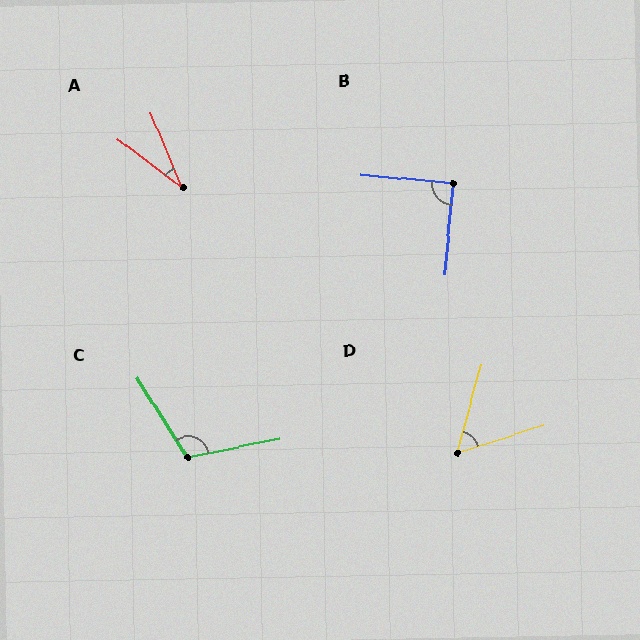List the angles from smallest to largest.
A (30°), D (57°), B (90°), C (111°).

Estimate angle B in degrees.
Approximately 90 degrees.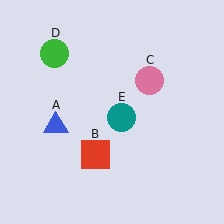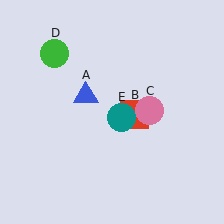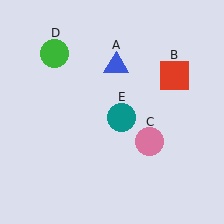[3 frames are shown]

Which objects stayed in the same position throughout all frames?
Green circle (object D) and teal circle (object E) remained stationary.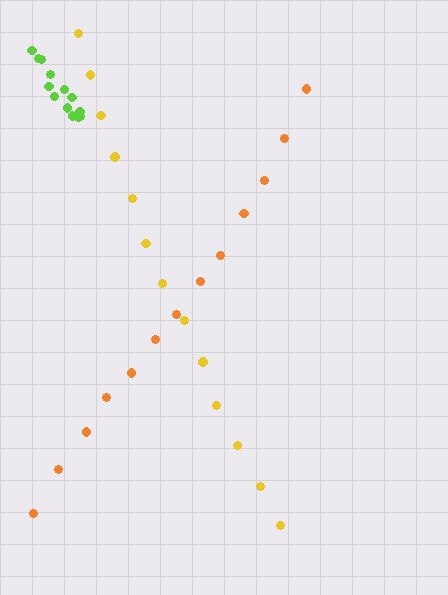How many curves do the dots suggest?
There are 3 distinct paths.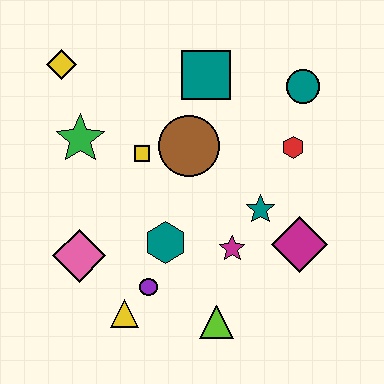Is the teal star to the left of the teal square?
No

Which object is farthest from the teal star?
The yellow diamond is farthest from the teal star.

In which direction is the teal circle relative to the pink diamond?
The teal circle is to the right of the pink diamond.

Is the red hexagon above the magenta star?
Yes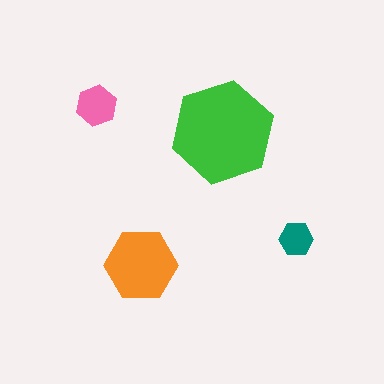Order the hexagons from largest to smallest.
the green one, the orange one, the pink one, the teal one.